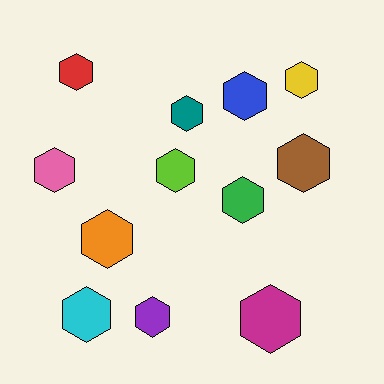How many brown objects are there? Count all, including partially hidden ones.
There is 1 brown object.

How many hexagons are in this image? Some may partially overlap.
There are 12 hexagons.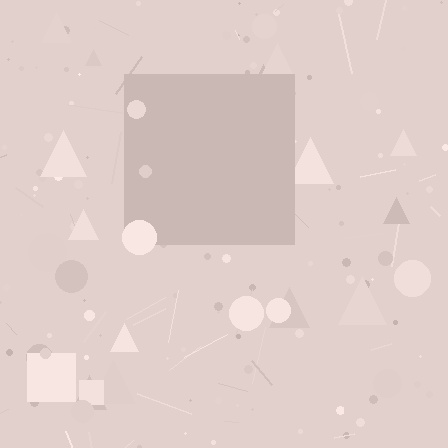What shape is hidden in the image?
A square is hidden in the image.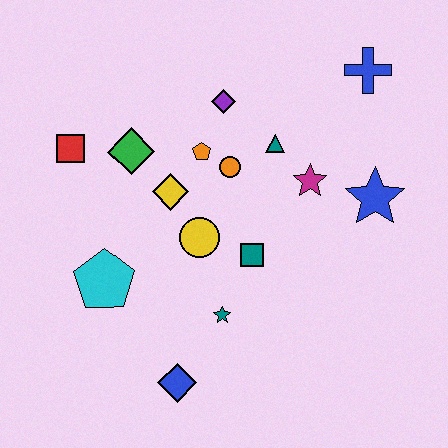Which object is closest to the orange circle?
The orange pentagon is closest to the orange circle.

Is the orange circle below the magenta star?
No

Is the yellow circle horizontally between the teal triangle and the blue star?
No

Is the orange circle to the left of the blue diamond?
No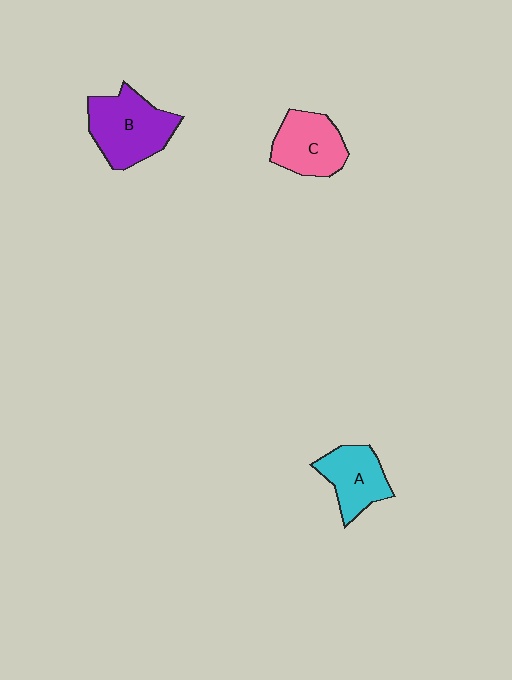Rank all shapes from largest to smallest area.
From largest to smallest: B (purple), C (pink), A (cyan).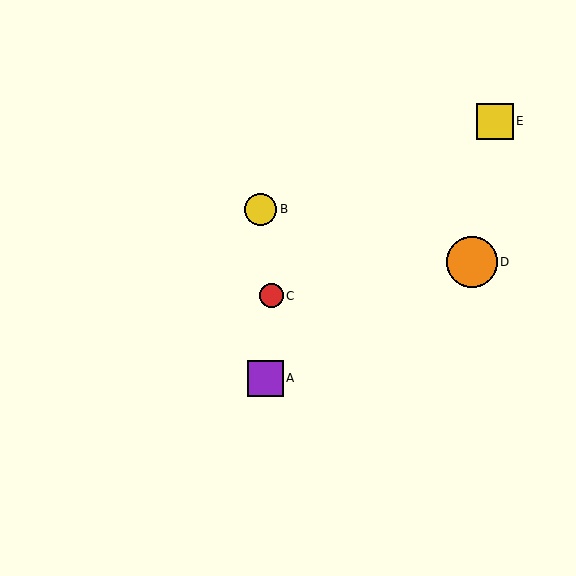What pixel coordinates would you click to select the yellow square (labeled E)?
Click at (495, 121) to select the yellow square E.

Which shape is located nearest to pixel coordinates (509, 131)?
The yellow square (labeled E) at (495, 121) is nearest to that location.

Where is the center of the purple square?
The center of the purple square is at (265, 378).